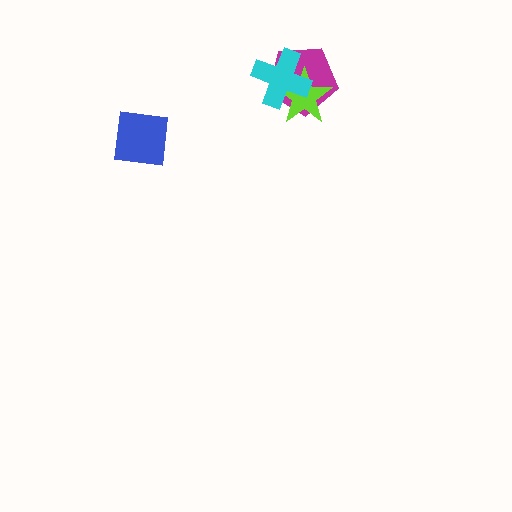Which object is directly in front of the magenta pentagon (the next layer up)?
The lime star is directly in front of the magenta pentagon.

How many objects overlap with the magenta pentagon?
2 objects overlap with the magenta pentagon.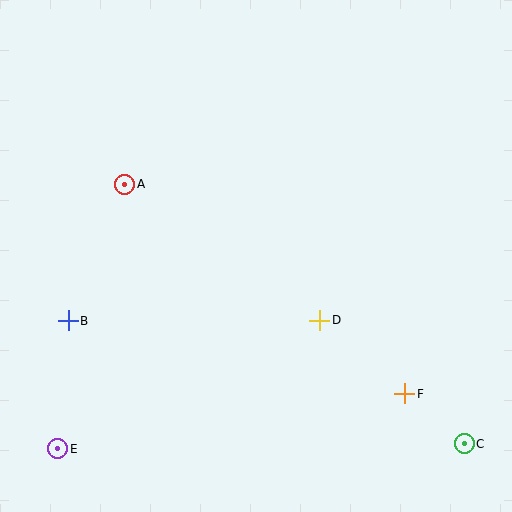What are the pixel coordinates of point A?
Point A is at (125, 184).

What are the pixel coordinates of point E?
Point E is at (58, 449).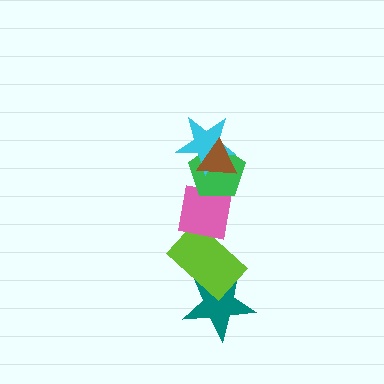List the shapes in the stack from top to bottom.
From top to bottom: the brown triangle, the cyan star, the green pentagon, the pink square, the lime rectangle, the teal star.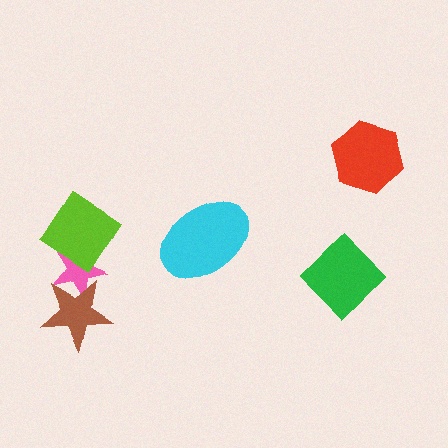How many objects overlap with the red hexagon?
0 objects overlap with the red hexagon.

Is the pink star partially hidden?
Yes, it is partially covered by another shape.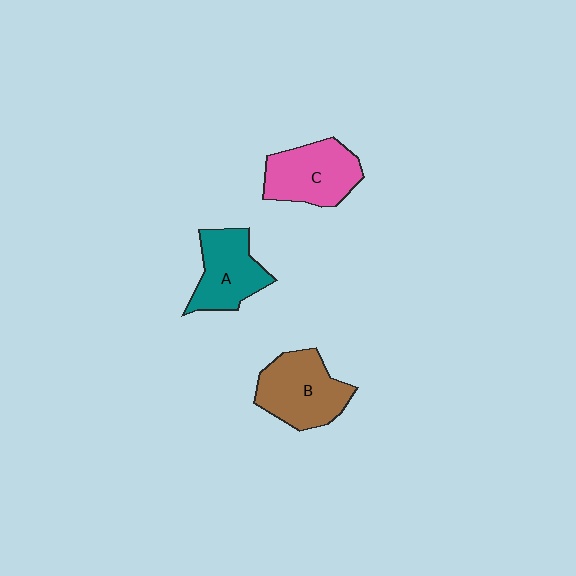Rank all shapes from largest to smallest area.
From largest to smallest: B (brown), C (pink), A (teal).